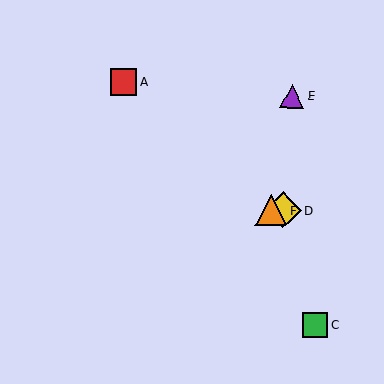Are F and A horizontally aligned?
No, F is at y≈210 and A is at y≈82.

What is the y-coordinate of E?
Object E is at y≈96.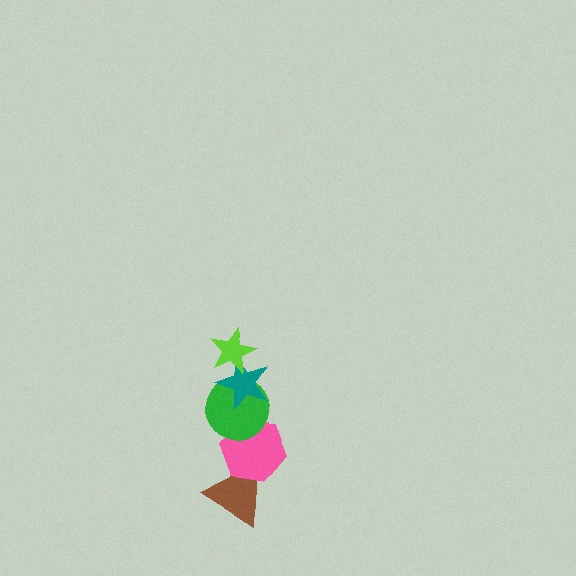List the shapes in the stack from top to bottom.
From top to bottom: the lime star, the teal star, the green circle, the pink hexagon, the brown triangle.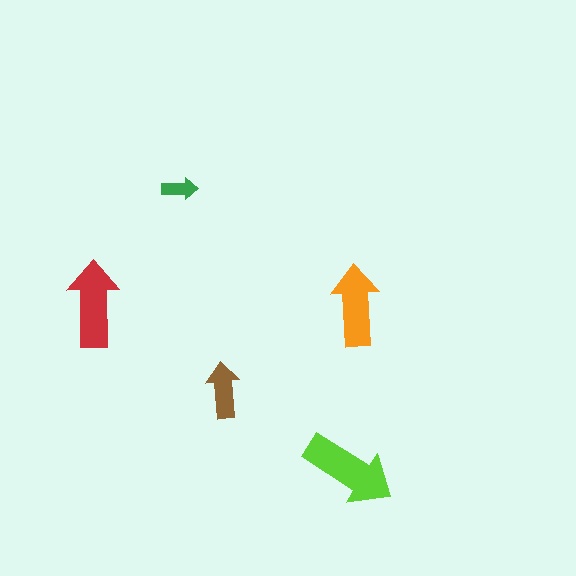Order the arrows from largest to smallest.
the lime one, the red one, the orange one, the brown one, the green one.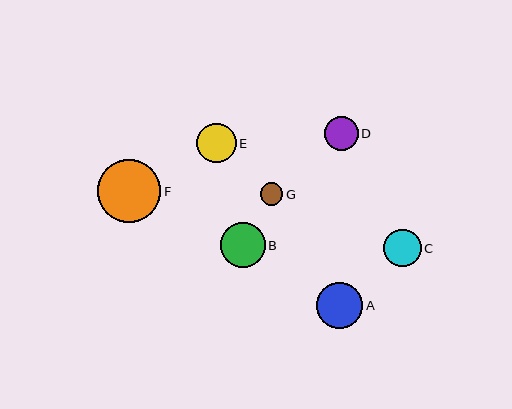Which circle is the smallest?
Circle G is the smallest with a size of approximately 23 pixels.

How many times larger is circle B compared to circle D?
Circle B is approximately 1.3 times the size of circle D.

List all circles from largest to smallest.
From largest to smallest: F, A, B, E, C, D, G.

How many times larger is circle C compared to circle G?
Circle C is approximately 1.7 times the size of circle G.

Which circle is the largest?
Circle F is the largest with a size of approximately 63 pixels.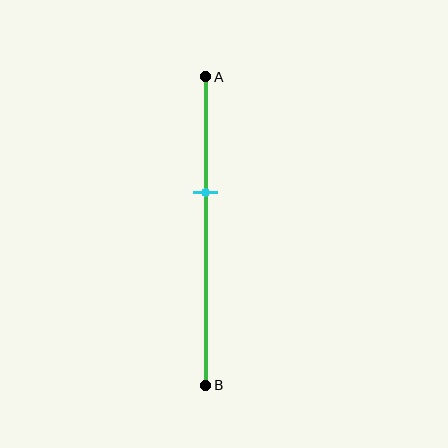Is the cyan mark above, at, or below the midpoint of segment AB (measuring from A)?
The cyan mark is above the midpoint of segment AB.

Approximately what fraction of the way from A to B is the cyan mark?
The cyan mark is approximately 35% of the way from A to B.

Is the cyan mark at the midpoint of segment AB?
No, the mark is at about 35% from A, not at the 50% midpoint.